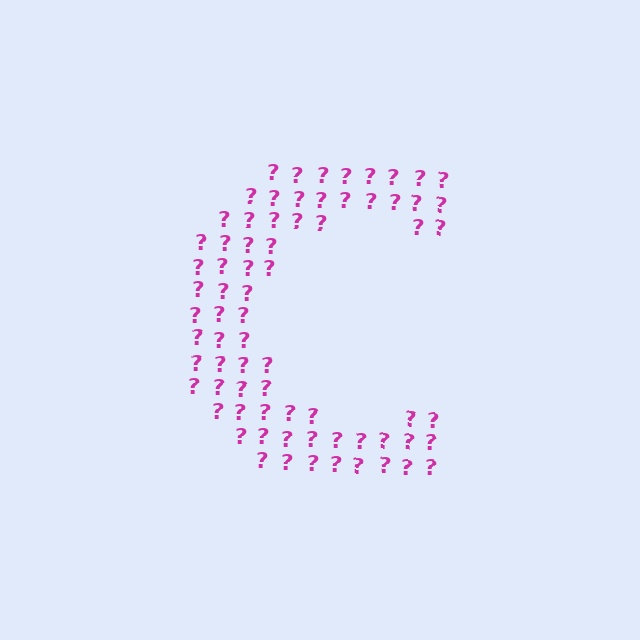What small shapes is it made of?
It is made of small question marks.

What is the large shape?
The large shape is the letter C.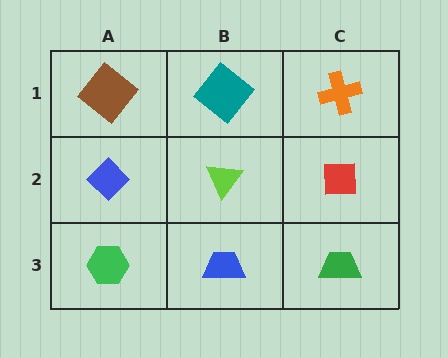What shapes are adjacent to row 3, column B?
A lime triangle (row 2, column B), a green hexagon (row 3, column A), a green trapezoid (row 3, column C).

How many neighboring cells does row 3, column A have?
2.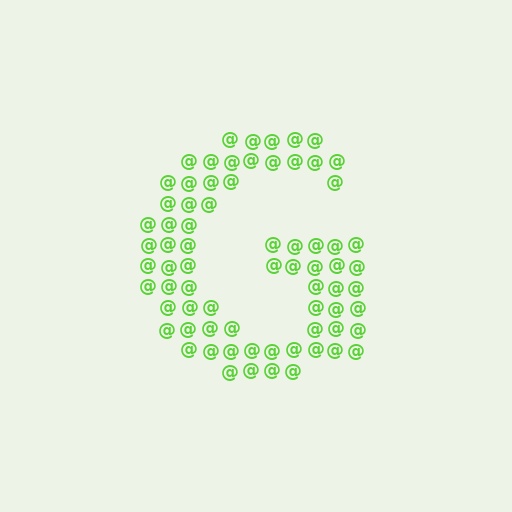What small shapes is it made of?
It is made of small at signs.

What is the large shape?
The large shape is the letter G.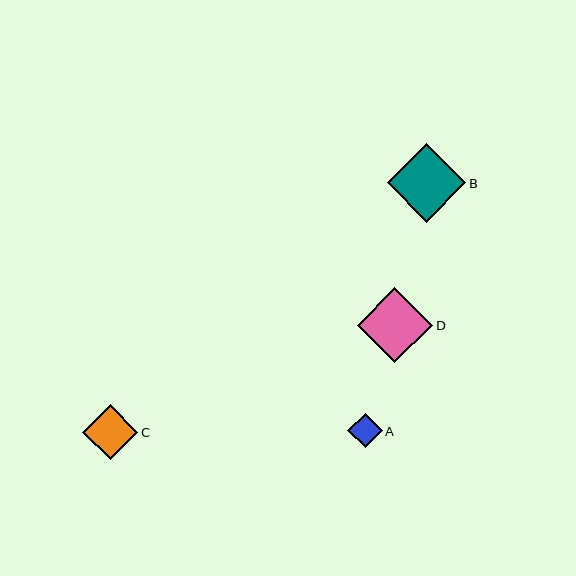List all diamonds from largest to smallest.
From largest to smallest: B, D, C, A.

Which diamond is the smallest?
Diamond A is the smallest with a size of approximately 35 pixels.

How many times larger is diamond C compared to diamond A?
Diamond C is approximately 1.6 times the size of diamond A.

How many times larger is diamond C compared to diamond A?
Diamond C is approximately 1.6 times the size of diamond A.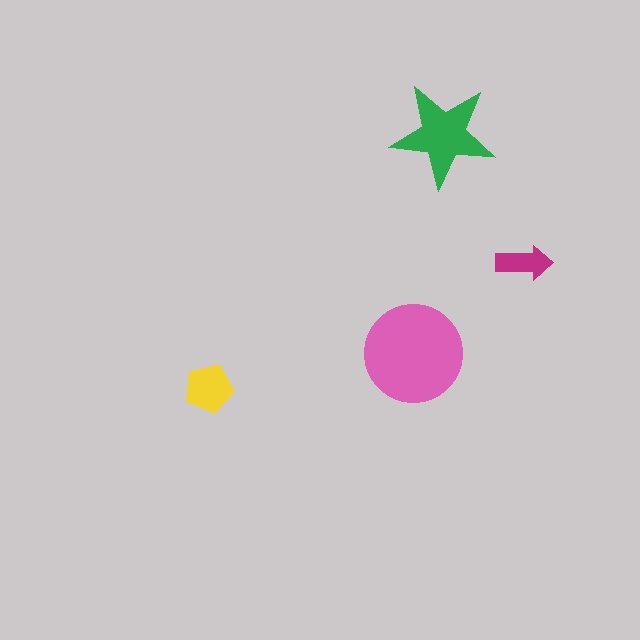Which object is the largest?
The pink circle.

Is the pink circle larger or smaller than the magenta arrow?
Larger.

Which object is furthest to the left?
The yellow pentagon is leftmost.